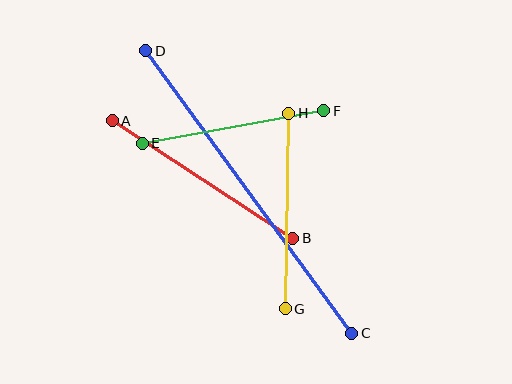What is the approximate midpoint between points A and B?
The midpoint is at approximately (202, 179) pixels.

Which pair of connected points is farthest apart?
Points C and D are farthest apart.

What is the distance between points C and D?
The distance is approximately 349 pixels.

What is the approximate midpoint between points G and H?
The midpoint is at approximately (287, 211) pixels.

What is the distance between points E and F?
The distance is approximately 184 pixels.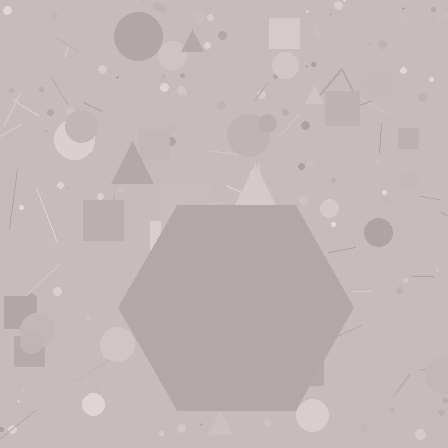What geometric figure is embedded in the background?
A hexagon is embedded in the background.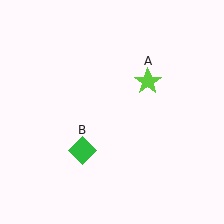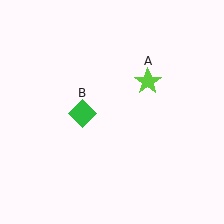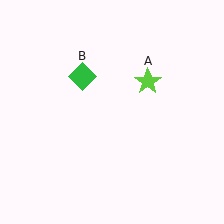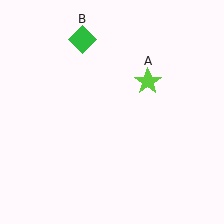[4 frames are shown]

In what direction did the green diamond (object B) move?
The green diamond (object B) moved up.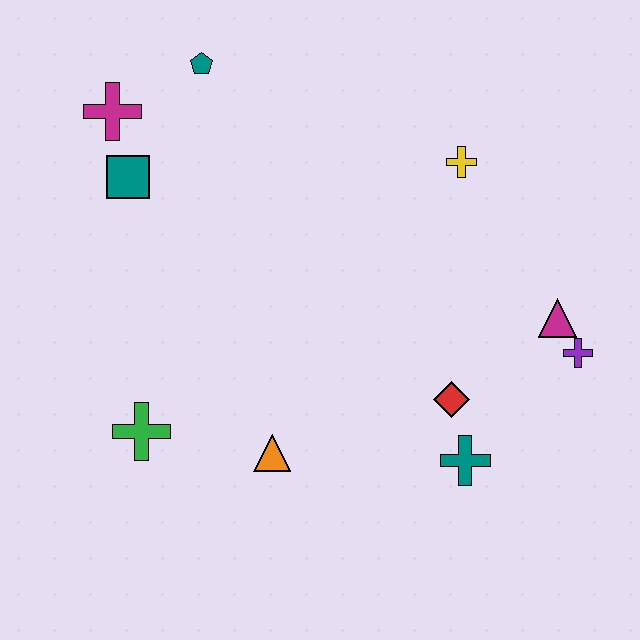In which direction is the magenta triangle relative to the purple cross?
The magenta triangle is above the purple cross.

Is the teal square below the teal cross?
No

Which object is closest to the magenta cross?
The teal square is closest to the magenta cross.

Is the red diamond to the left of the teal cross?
Yes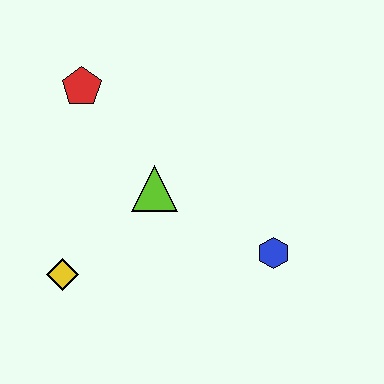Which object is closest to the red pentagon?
The lime triangle is closest to the red pentagon.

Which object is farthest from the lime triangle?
The blue hexagon is farthest from the lime triangle.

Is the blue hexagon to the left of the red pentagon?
No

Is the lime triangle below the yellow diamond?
No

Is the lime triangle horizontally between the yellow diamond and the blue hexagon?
Yes